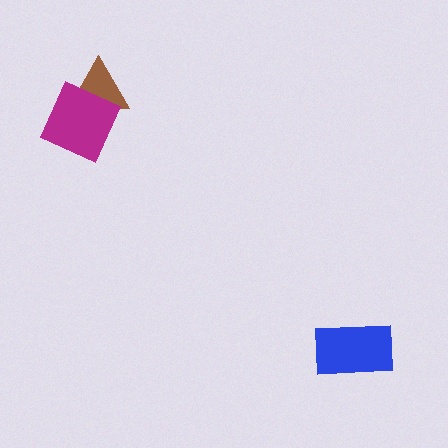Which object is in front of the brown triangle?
The magenta square is in front of the brown triangle.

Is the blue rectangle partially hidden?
No, no other shape covers it.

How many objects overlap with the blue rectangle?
0 objects overlap with the blue rectangle.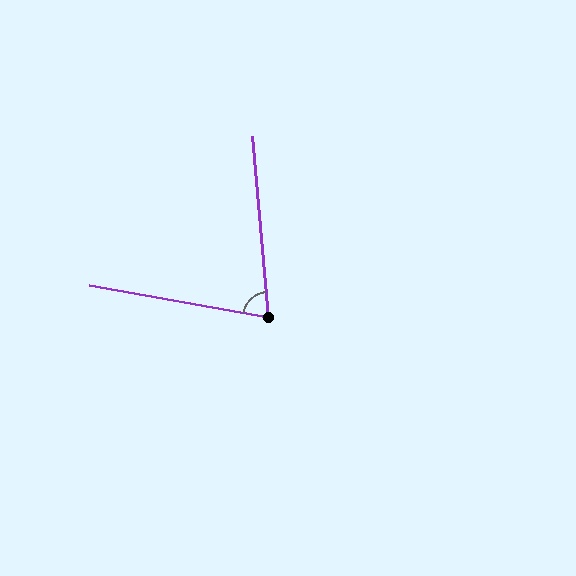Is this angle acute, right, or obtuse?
It is acute.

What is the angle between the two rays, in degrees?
Approximately 75 degrees.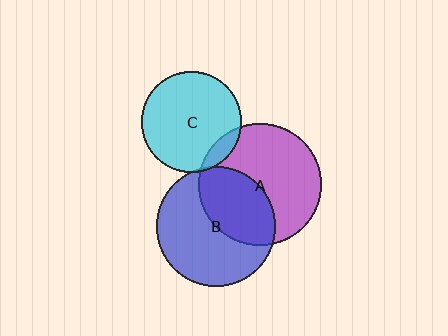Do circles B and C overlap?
Yes.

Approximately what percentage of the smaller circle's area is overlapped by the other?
Approximately 5%.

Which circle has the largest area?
Circle A (purple).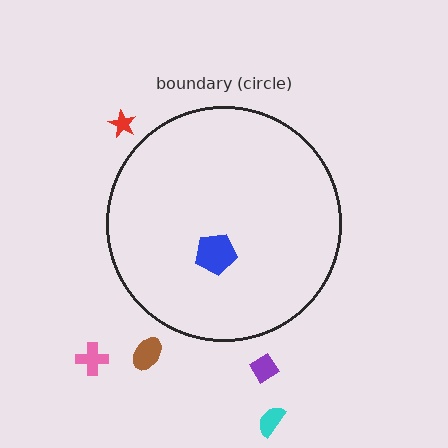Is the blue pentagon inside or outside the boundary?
Inside.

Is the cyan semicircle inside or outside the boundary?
Outside.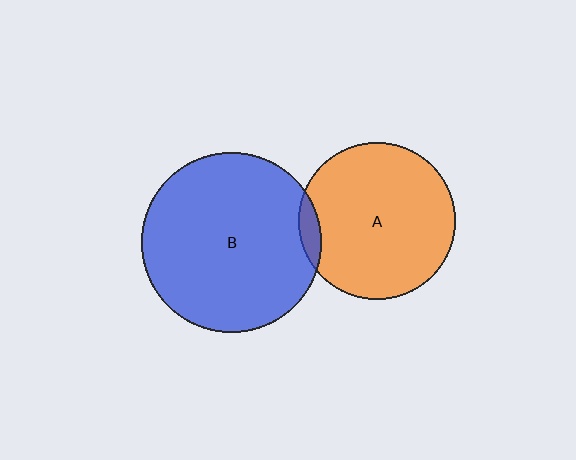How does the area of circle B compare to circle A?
Approximately 1.3 times.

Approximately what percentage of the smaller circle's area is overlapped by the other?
Approximately 5%.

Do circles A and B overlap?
Yes.